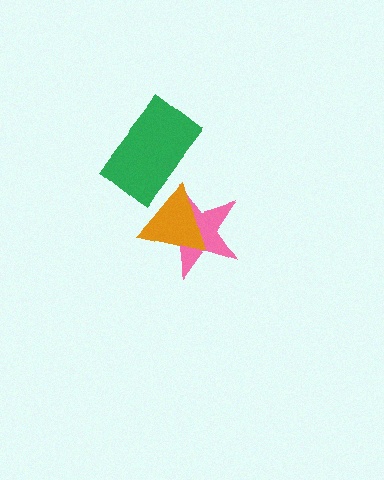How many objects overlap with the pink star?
1 object overlaps with the pink star.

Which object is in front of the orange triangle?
The green rectangle is in front of the orange triangle.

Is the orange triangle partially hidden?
Yes, it is partially covered by another shape.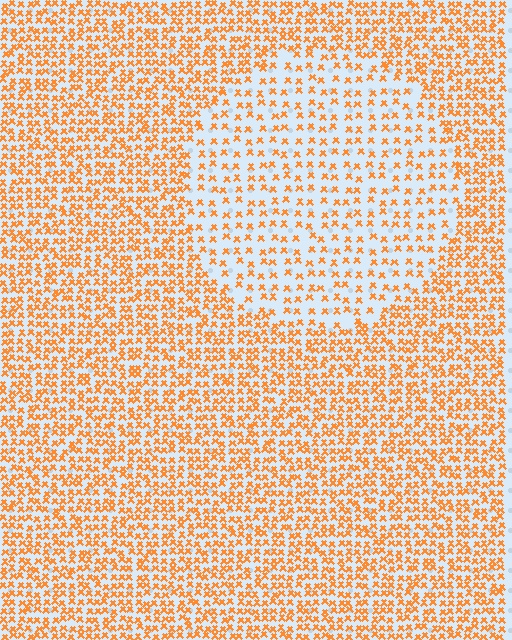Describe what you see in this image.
The image contains small orange elements arranged at two different densities. A circle-shaped region is visible where the elements are less densely packed than the surrounding area.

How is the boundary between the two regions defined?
The boundary is defined by a change in element density (approximately 2.1x ratio). All elements are the same color, size, and shape.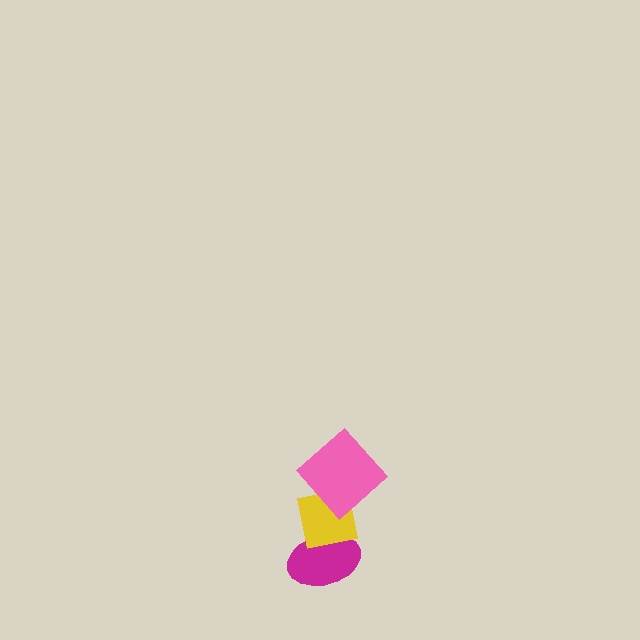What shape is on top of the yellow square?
The pink diamond is on top of the yellow square.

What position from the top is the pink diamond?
The pink diamond is 1st from the top.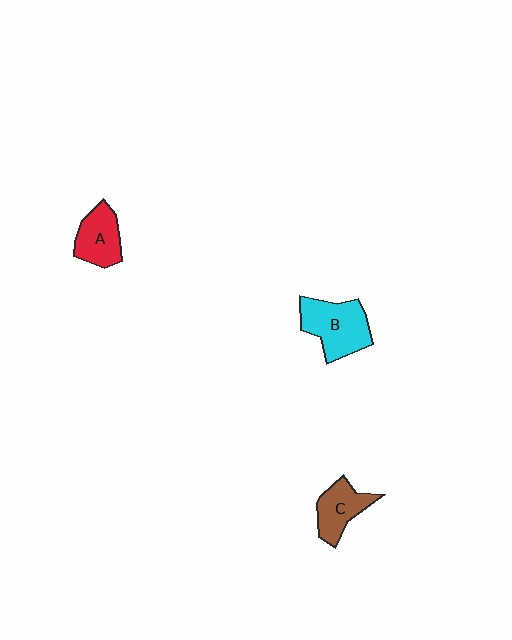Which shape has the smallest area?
Shape C (brown).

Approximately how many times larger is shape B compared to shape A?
Approximately 1.4 times.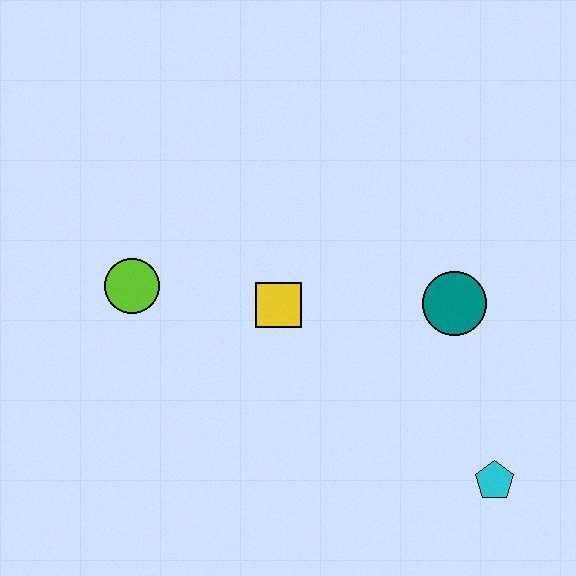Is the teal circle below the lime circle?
Yes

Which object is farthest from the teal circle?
The lime circle is farthest from the teal circle.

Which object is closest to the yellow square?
The lime circle is closest to the yellow square.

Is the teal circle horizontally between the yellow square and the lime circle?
No